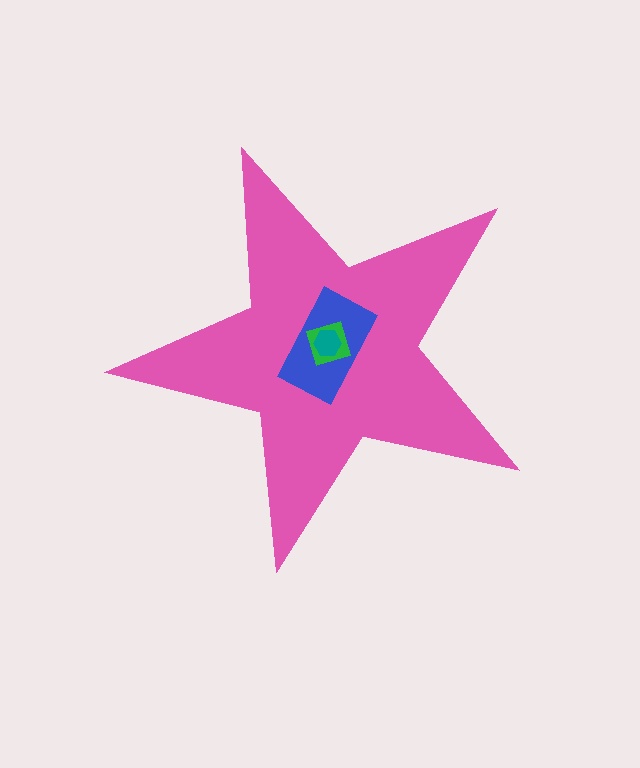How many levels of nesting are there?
4.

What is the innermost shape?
The teal hexagon.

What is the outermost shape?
The pink star.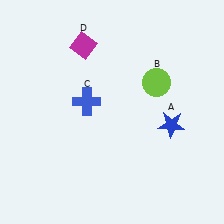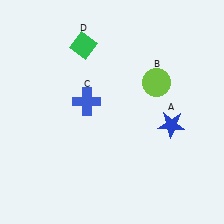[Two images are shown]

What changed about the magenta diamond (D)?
In Image 1, D is magenta. In Image 2, it changed to green.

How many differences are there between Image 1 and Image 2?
There is 1 difference between the two images.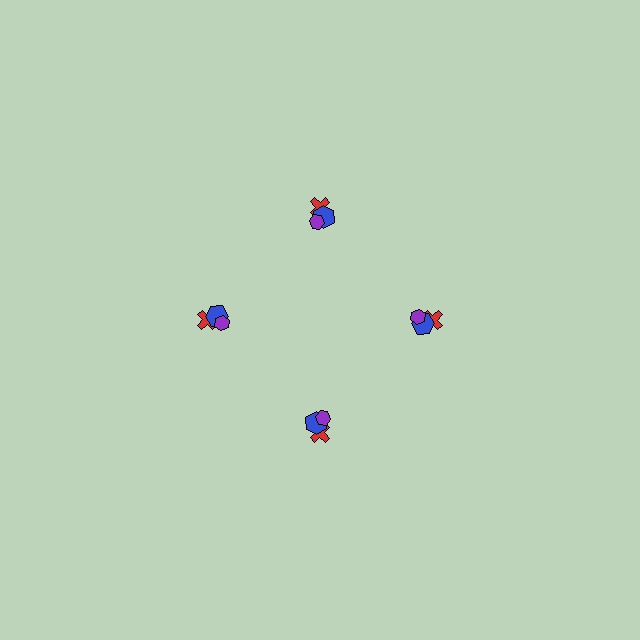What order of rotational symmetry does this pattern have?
This pattern has 4-fold rotational symmetry.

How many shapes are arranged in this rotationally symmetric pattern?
There are 12 shapes, arranged in 4 groups of 3.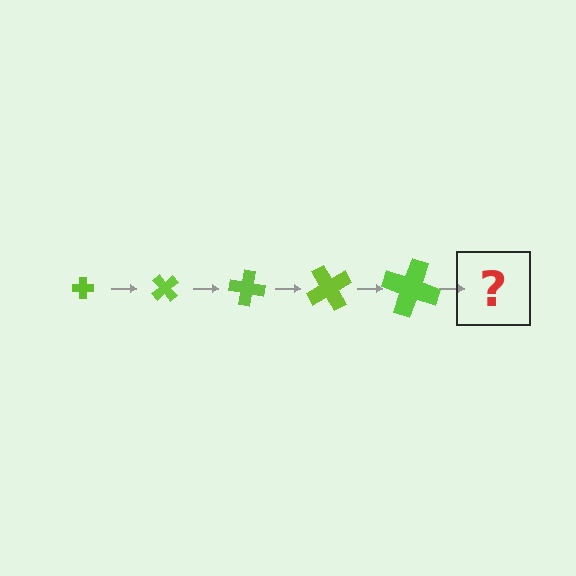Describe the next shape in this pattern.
It should be a cross, larger than the previous one and rotated 250 degrees from the start.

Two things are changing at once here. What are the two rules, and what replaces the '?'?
The two rules are that the cross grows larger each step and it rotates 50 degrees each step. The '?' should be a cross, larger than the previous one and rotated 250 degrees from the start.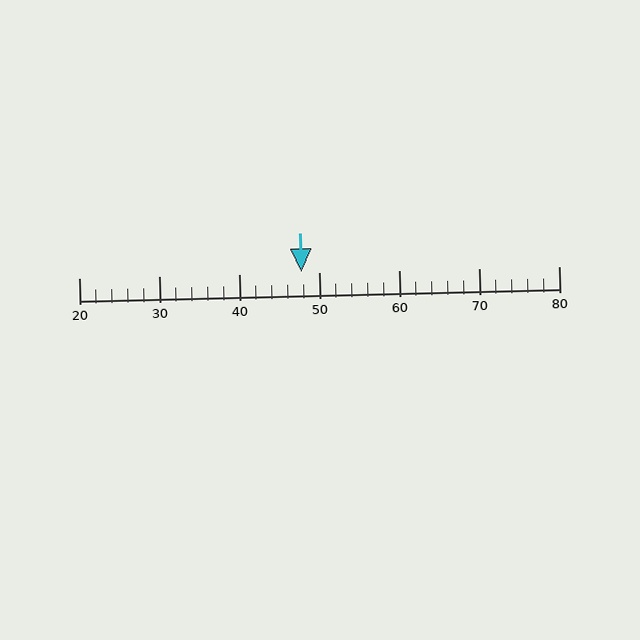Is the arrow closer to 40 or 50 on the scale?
The arrow is closer to 50.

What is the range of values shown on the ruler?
The ruler shows values from 20 to 80.